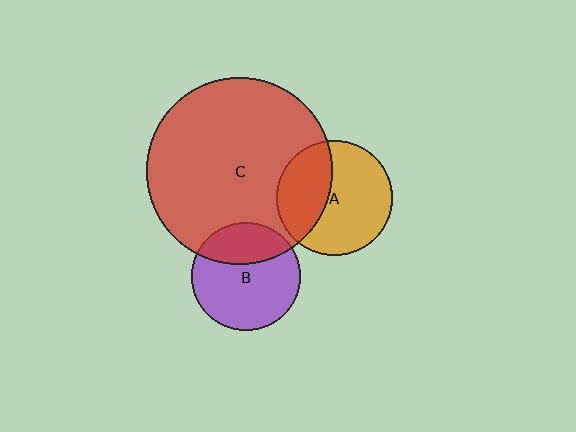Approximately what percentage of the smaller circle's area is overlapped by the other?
Approximately 40%.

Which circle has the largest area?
Circle C (red).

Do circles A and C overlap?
Yes.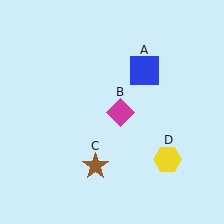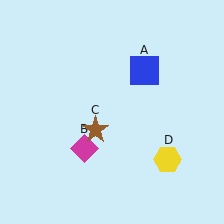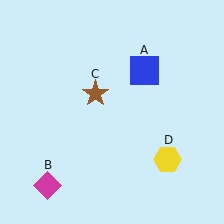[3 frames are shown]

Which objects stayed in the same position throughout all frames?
Blue square (object A) and yellow hexagon (object D) remained stationary.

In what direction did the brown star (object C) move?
The brown star (object C) moved up.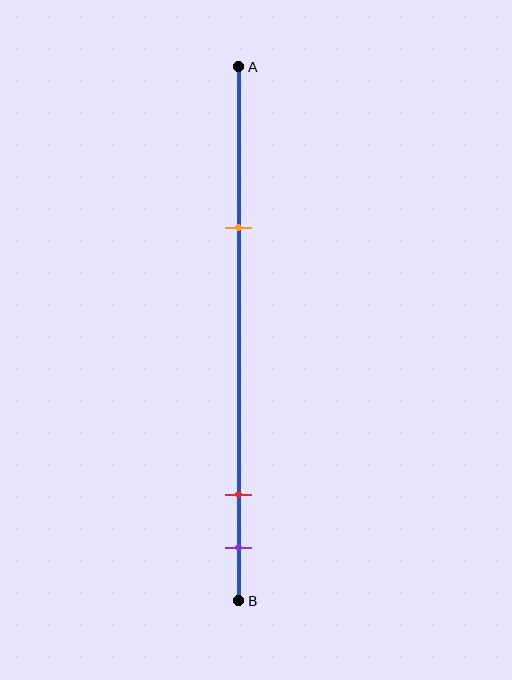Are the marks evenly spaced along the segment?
No, the marks are not evenly spaced.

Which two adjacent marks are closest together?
The red and purple marks are the closest adjacent pair.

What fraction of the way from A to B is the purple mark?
The purple mark is approximately 90% (0.9) of the way from A to B.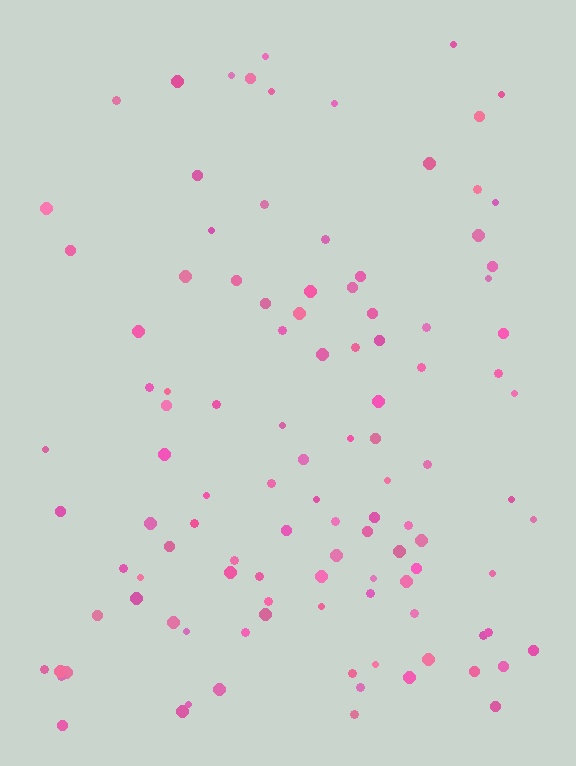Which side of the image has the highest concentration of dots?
The bottom.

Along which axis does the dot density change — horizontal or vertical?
Vertical.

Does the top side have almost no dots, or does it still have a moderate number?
Still a moderate number, just noticeably fewer than the bottom.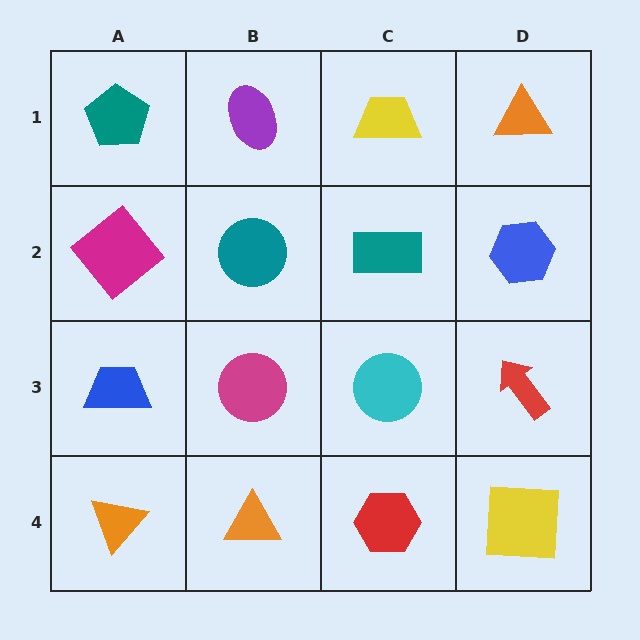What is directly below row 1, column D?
A blue hexagon.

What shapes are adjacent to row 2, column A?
A teal pentagon (row 1, column A), a blue trapezoid (row 3, column A), a teal circle (row 2, column B).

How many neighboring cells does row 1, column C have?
3.